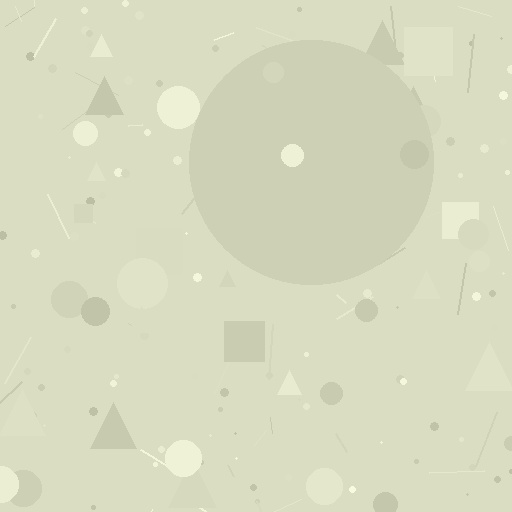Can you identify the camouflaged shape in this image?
The camouflaged shape is a circle.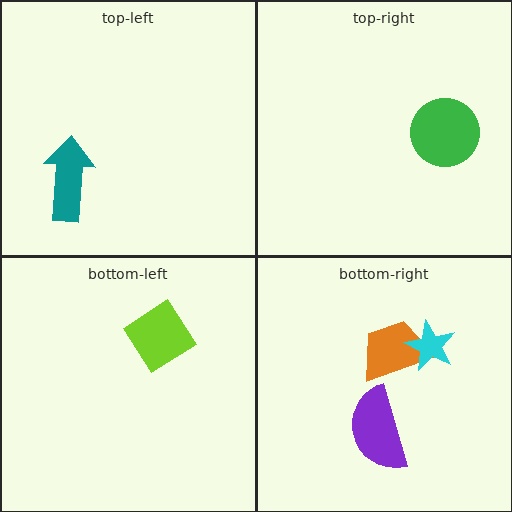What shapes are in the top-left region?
The teal arrow.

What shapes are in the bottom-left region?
The lime diamond.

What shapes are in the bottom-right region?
The orange trapezoid, the cyan star, the purple semicircle.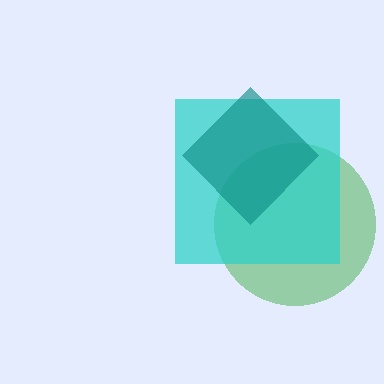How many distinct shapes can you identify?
There are 3 distinct shapes: a green circle, a cyan square, a teal diamond.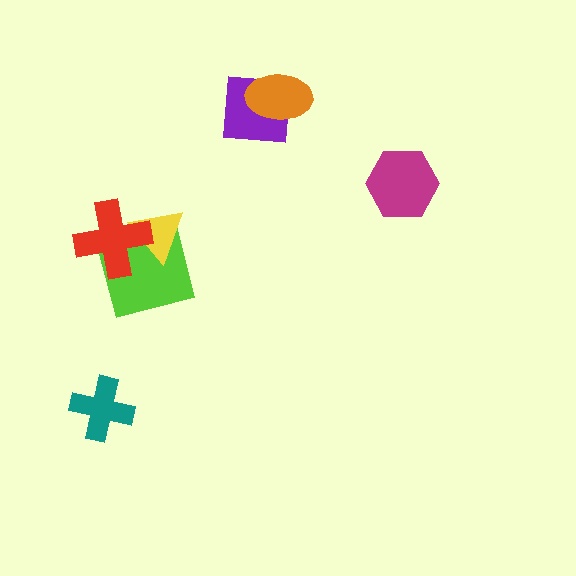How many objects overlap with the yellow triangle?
2 objects overlap with the yellow triangle.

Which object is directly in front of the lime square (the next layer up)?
The yellow triangle is directly in front of the lime square.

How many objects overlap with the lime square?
2 objects overlap with the lime square.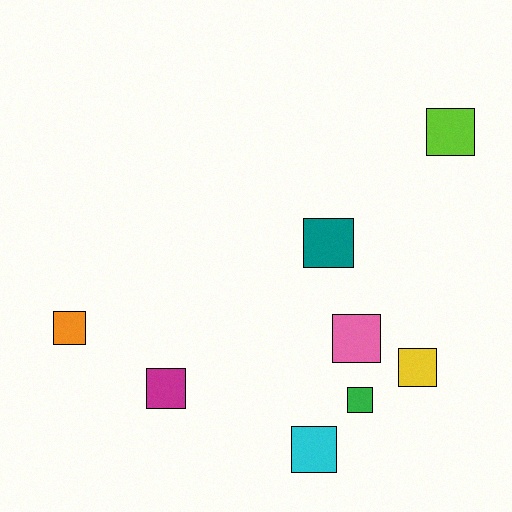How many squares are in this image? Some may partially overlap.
There are 8 squares.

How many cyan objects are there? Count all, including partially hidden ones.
There is 1 cyan object.